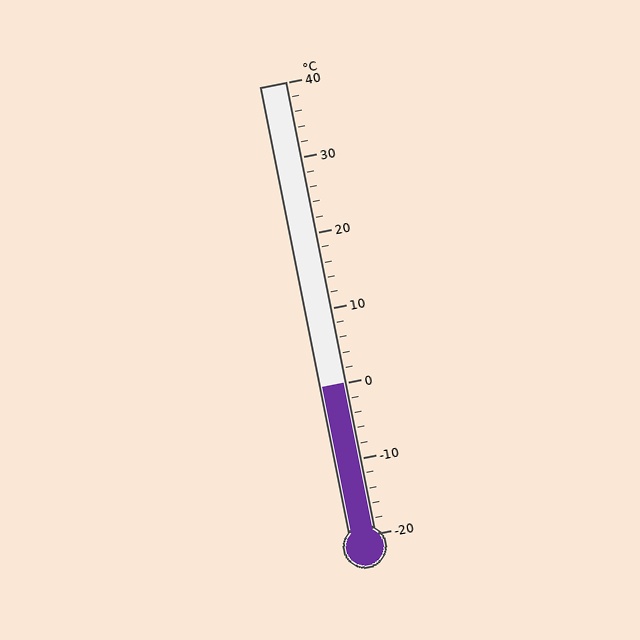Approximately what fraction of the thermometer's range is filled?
The thermometer is filled to approximately 35% of its range.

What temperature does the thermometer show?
The thermometer shows approximately 0°C.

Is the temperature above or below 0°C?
The temperature is at 0°C.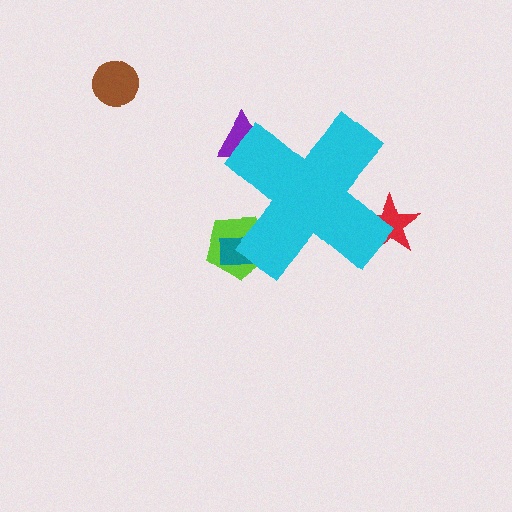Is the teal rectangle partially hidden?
Yes, the teal rectangle is partially hidden behind the cyan cross.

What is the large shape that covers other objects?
A cyan cross.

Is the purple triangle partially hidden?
Yes, the purple triangle is partially hidden behind the cyan cross.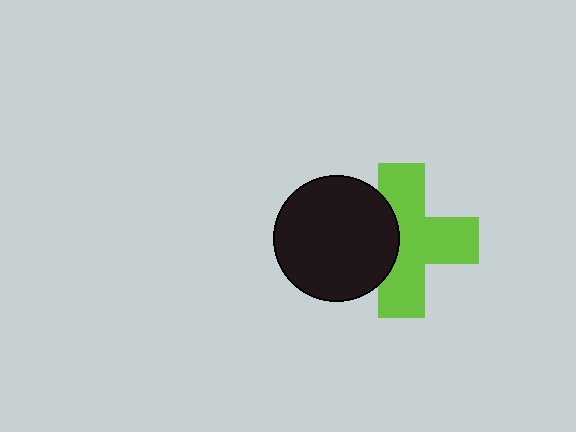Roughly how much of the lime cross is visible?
Most of it is visible (roughly 68%).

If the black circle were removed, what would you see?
You would see the complete lime cross.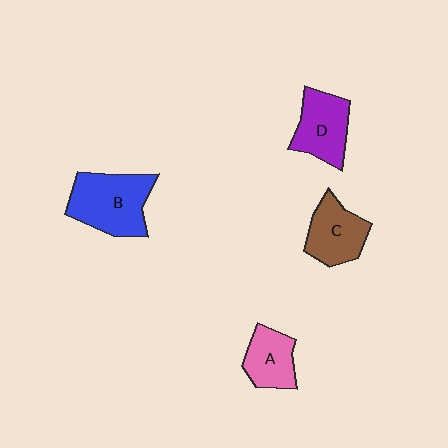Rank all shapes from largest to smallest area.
From largest to smallest: B (blue), D (purple), C (brown), A (pink).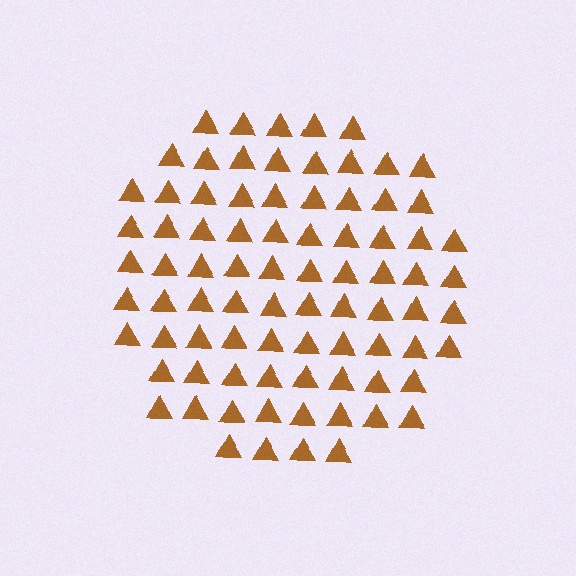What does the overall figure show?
The overall figure shows a circle.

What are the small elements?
The small elements are triangles.